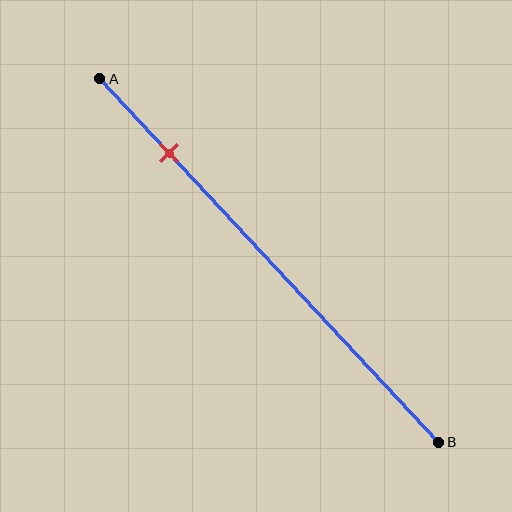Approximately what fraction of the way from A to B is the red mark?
The red mark is approximately 20% of the way from A to B.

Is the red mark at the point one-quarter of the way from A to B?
No, the mark is at about 20% from A, not at the 25% one-quarter point.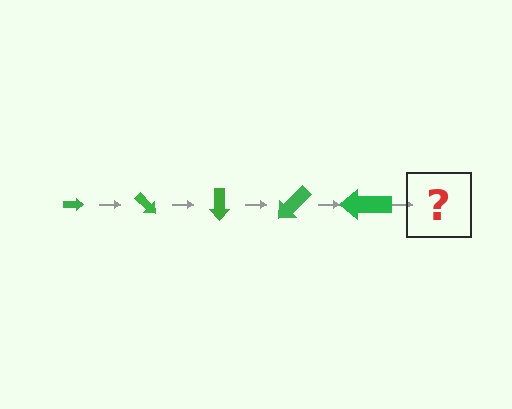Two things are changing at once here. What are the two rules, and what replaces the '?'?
The two rules are that the arrow grows larger each step and it rotates 45 degrees each step. The '?' should be an arrow, larger than the previous one and rotated 225 degrees from the start.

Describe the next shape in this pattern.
It should be an arrow, larger than the previous one and rotated 225 degrees from the start.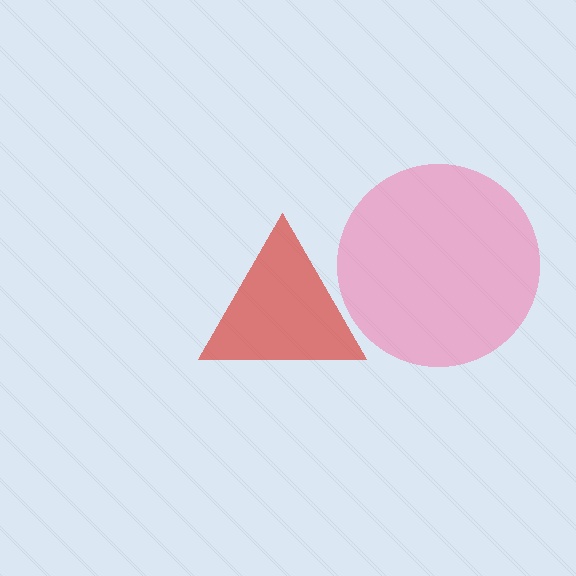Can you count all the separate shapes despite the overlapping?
Yes, there are 2 separate shapes.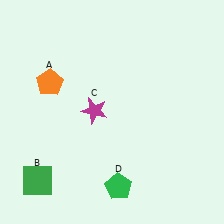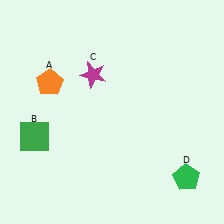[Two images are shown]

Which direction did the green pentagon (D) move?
The green pentagon (D) moved right.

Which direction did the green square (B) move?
The green square (B) moved up.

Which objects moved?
The objects that moved are: the green square (B), the magenta star (C), the green pentagon (D).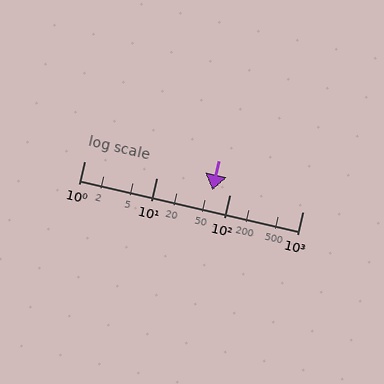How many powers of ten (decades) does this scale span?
The scale spans 3 decades, from 1 to 1000.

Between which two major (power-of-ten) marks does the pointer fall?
The pointer is between 10 and 100.